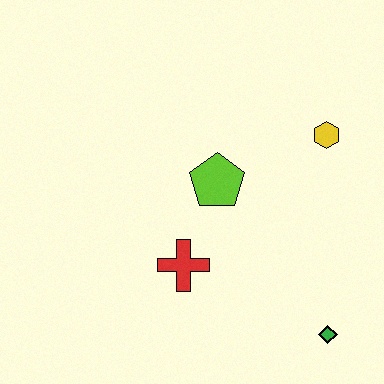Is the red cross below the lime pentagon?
Yes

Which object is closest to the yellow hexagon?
The lime pentagon is closest to the yellow hexagon.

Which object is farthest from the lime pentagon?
The green diamond is farthest from the lime pentagon.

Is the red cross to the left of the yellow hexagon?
Yes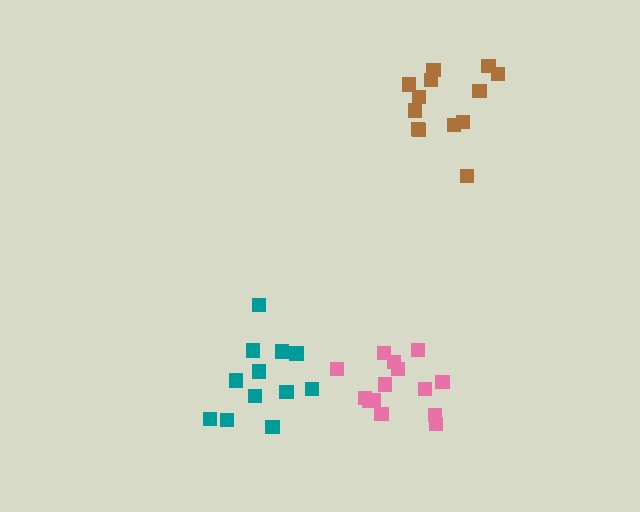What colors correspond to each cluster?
The clusters are colored: brown, teal, pink.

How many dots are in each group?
Group 1: 13 dots, Group 2: 12 dots, Group 3: 14 dots (39 total).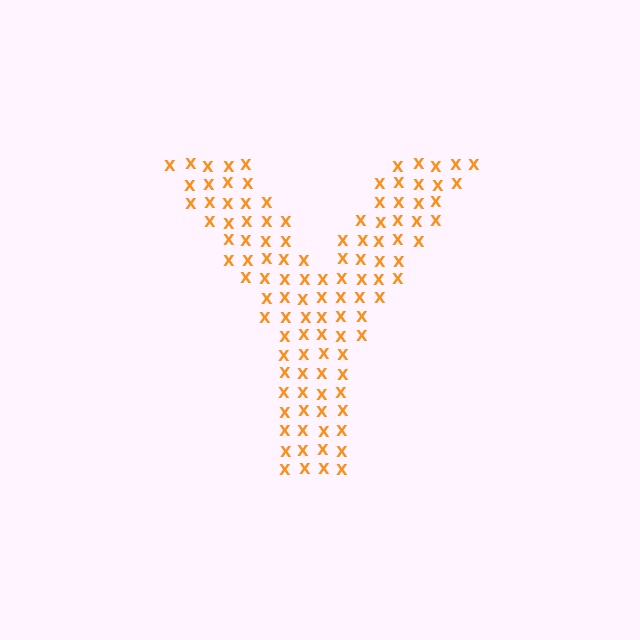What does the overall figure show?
The overall figure shows the letter Y.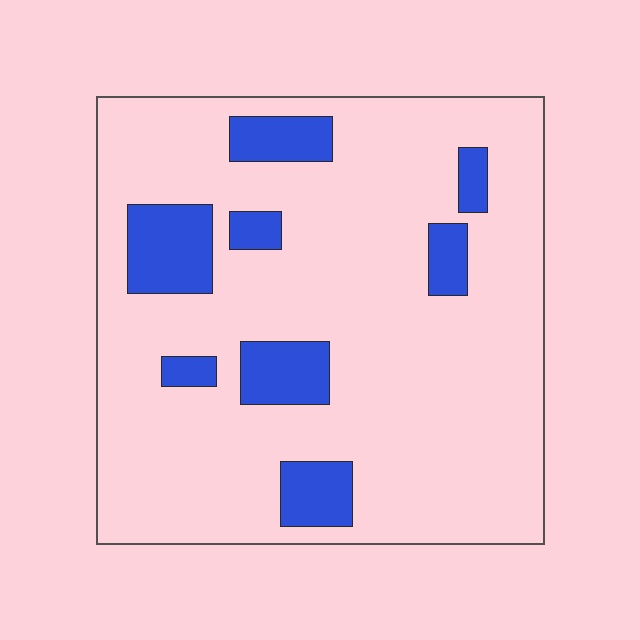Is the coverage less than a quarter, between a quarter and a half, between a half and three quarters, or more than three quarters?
Less than a quarter.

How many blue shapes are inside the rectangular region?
8.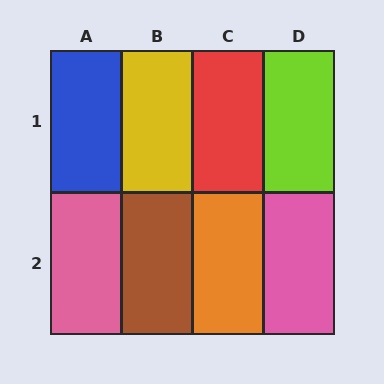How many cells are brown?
1 cell is brown.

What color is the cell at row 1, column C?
Red.